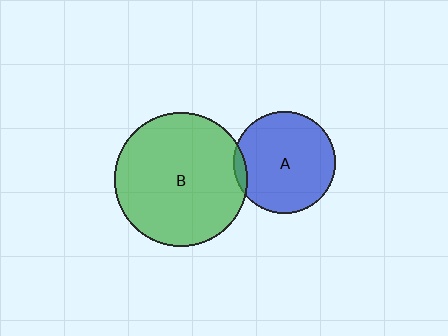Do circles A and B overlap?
Yes.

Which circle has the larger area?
Circle B (green).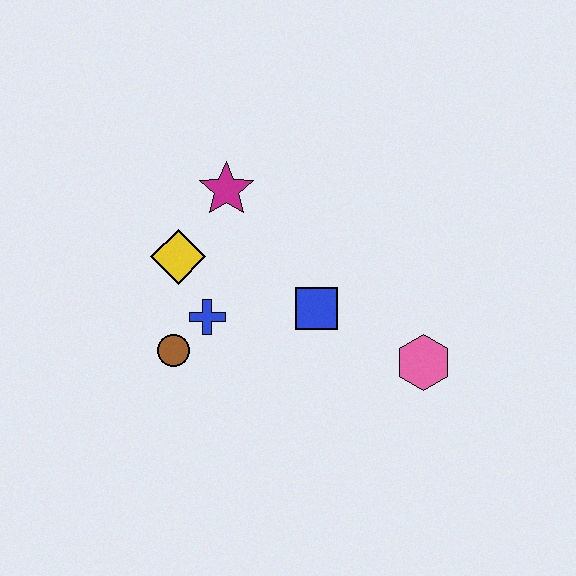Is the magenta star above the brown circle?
Yes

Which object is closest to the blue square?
The blue cross is closest to the blue square.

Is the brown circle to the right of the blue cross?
No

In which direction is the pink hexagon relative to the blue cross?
The pink hexagon is to the right of the blue cross.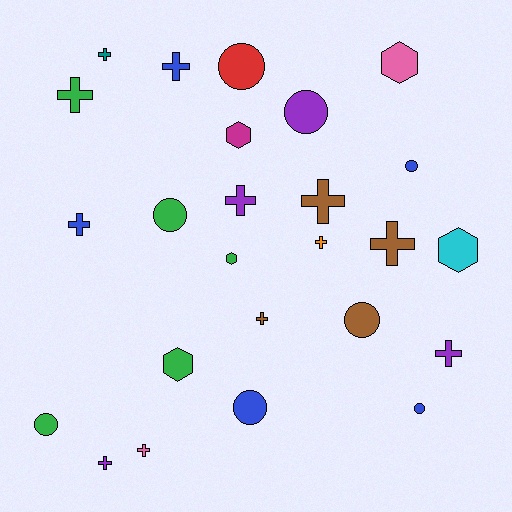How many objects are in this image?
There are 25 objects.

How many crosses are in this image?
There are 12 crosses.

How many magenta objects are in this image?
There is 1 magenta object.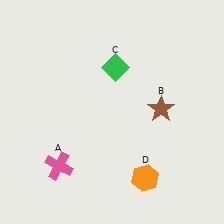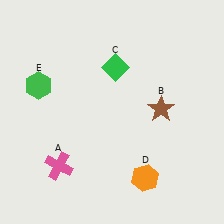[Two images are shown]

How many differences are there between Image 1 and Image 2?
There is 1 difference between the two images.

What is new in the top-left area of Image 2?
A green hexagon (E) was added in the top-left area of Image 2.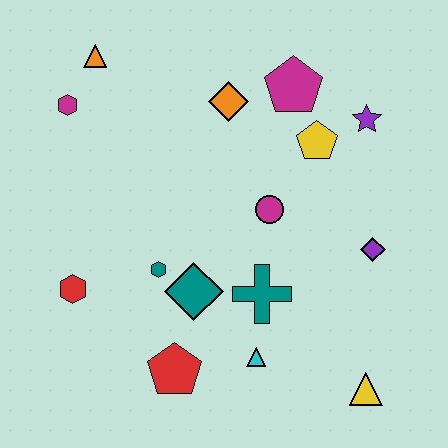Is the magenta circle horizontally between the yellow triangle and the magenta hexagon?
Yes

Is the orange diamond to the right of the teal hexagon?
Yes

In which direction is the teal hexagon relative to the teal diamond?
The teal hexagon is to the left of the teal diamond.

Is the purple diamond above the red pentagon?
Yes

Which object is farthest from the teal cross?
The orange triangle is farthest from the teal cross.